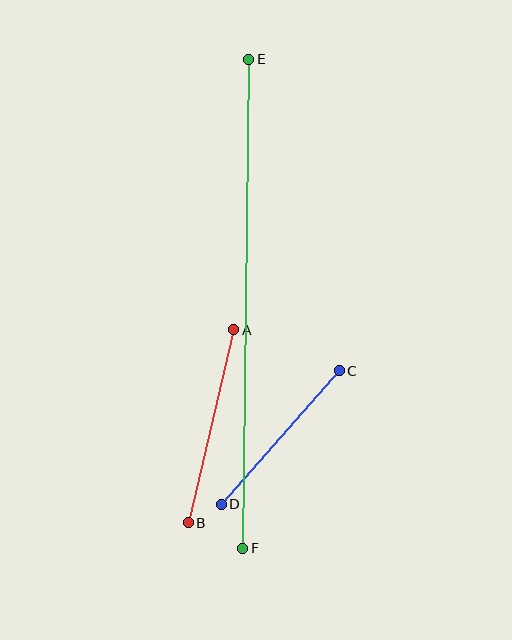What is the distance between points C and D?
The distance is approximately 178 pixels.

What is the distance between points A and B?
The distance is approximately 198 pixels.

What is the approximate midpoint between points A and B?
The midpoint is at approximately (211, 426) pixels.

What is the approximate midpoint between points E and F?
The midpoint is at approximately (246, 304) pixels.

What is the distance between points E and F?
The distance is approximately 489 pixels.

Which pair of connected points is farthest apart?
Points E and F are farthest apart.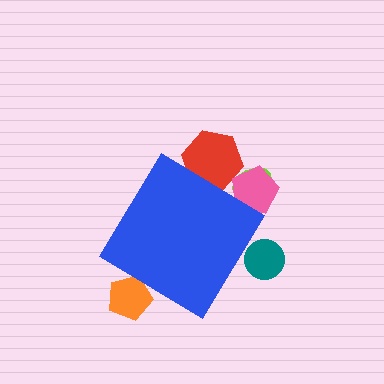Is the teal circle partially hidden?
Yes, the teal circle is partially hidden behind the blue diamond.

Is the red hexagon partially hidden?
Yes, the red hexagon is partially hidden behind the blue diamond.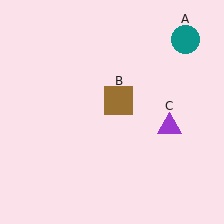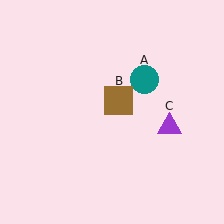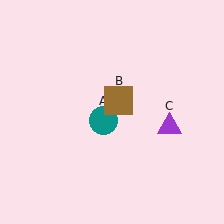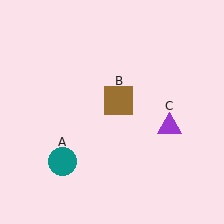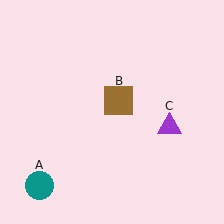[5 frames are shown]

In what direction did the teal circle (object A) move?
The teal circle (object A) moved down and to the left.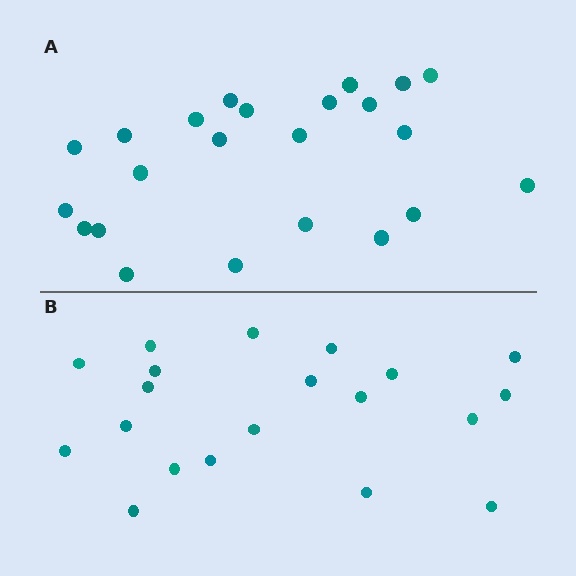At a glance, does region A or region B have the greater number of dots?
Region A (the top region) has more dots.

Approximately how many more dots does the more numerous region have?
Region A has just a few more — roughly 2 or 3 more dots than region B.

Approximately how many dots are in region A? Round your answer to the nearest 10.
About 20 dots. (The exact count is 23, which rounds to 20.)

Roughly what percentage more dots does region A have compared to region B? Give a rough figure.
About 15% more.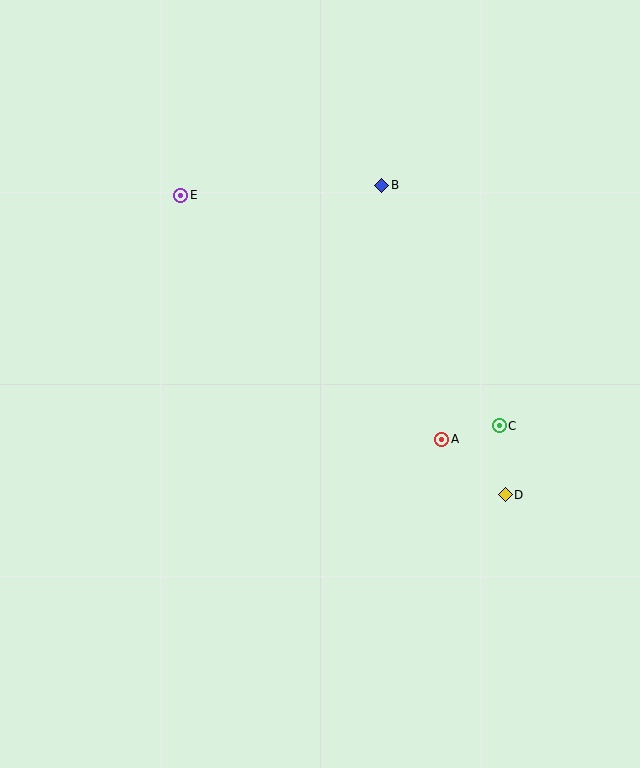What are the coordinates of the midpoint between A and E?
The midpoint between A and E is at (311, 317).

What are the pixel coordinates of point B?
Point B is at (382, 185).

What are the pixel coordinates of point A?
Point A is at (442, 439).